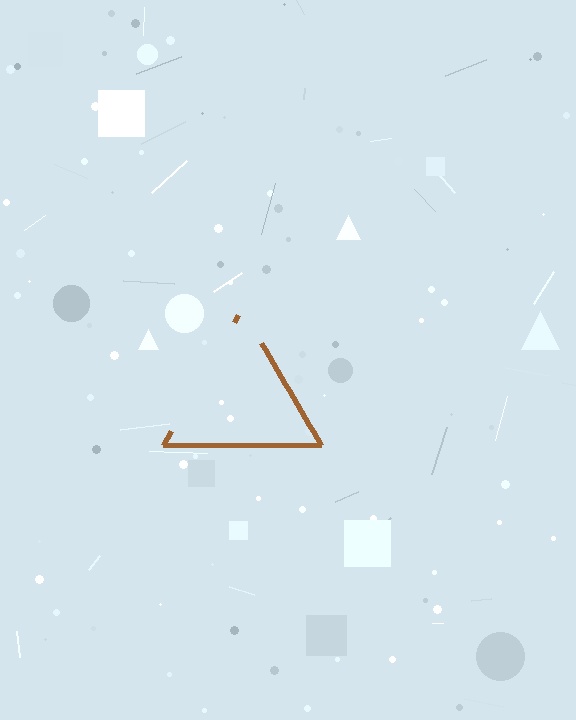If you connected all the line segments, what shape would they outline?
They would outline a triangle.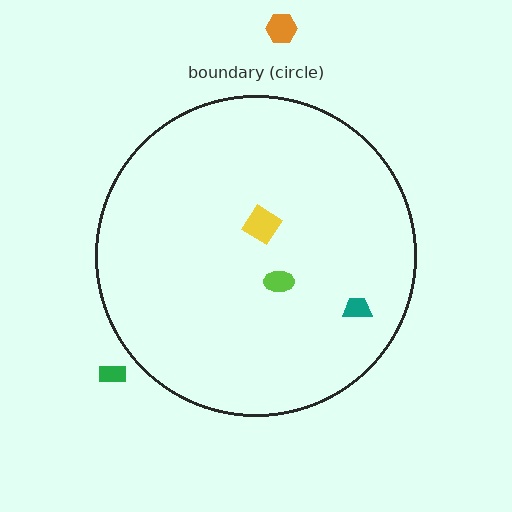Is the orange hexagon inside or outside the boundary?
Outside.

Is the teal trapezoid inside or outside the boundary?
Inside.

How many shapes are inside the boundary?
3 inside, 2 outside.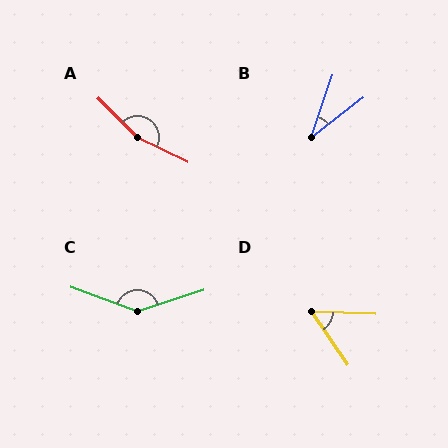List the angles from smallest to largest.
B (33°), D (53°), C (142°), A (161°).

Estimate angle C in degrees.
Approximately 142 degrees.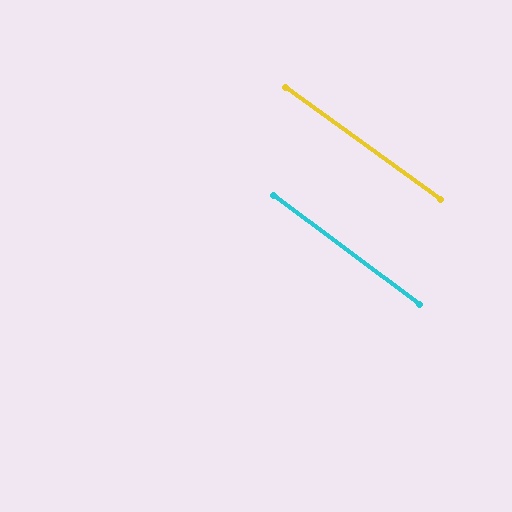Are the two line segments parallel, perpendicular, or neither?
Parallel — their directions differ by only 0.6°.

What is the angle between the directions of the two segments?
Approximately 1 degree.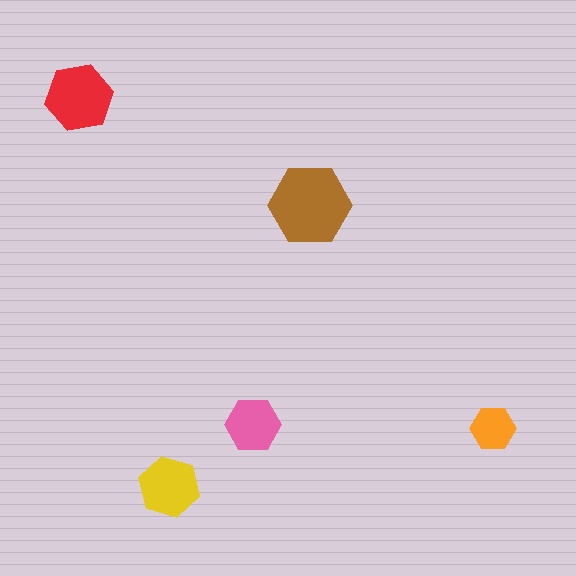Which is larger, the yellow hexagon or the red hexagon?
The red one.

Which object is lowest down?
The yellow hexagon is bottommost.